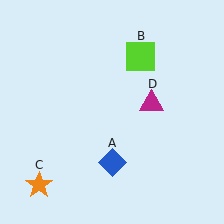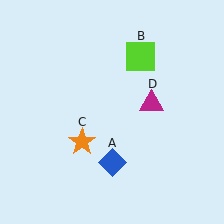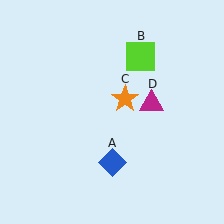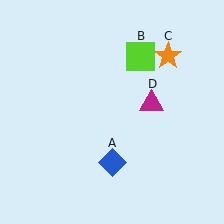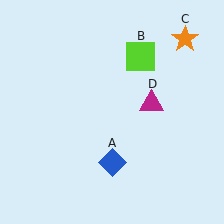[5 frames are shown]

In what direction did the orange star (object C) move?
The orange star (object C) moved up and to the right.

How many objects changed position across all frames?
1 object changed position: orange star (object C).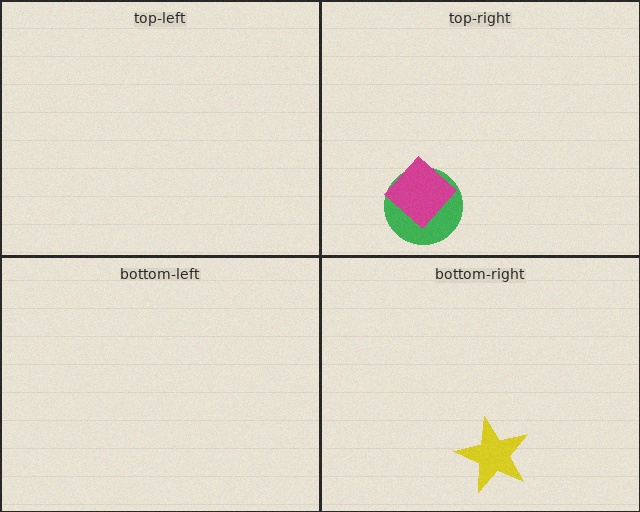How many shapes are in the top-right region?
2.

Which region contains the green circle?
The top-right region.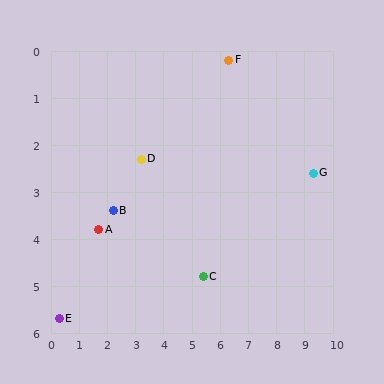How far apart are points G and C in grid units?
Points G and C are about 4.5 grid units apart.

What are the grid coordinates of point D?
Point D is at approximately (3.2, 2.3).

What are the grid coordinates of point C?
Point C is at approximately (5.4, 4.8).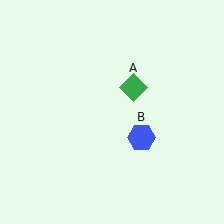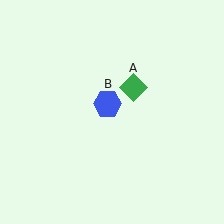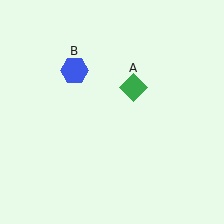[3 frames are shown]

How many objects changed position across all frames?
1 object changed position: blue hexagon (object B).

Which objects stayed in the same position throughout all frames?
Green diamond (object A) remained stationary.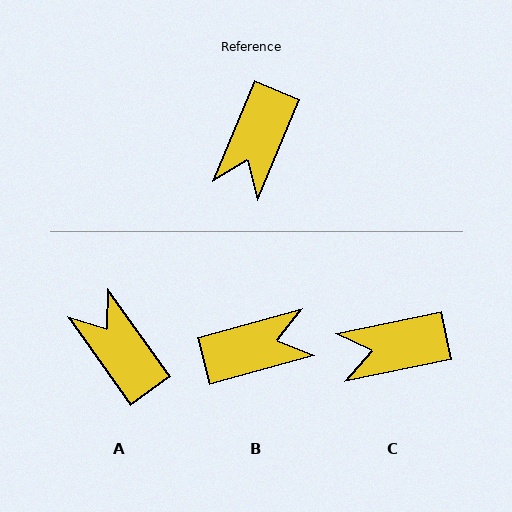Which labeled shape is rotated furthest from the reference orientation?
B, about 128 degrees away.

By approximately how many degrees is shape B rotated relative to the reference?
Approximately 128 degrees counter-clockwise.